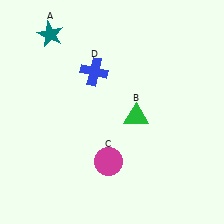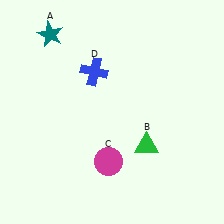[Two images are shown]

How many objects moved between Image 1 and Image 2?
1 object moved between the two images.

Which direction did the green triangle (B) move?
The green triangle (B) moved down.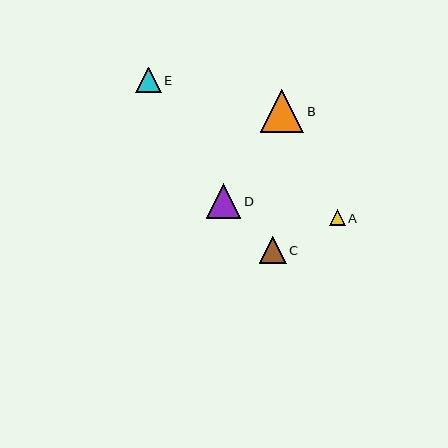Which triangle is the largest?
Triangle B is the largest with a size of approximately 44 pixels.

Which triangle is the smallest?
Triangle A is the smallest with a size of approximately 16 pixels.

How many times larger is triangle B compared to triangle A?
Triangle B is approximately 2.7 times the size of triangle A.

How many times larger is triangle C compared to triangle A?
Triangle C is approximately 1.7 times the size of triangle A.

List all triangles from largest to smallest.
From largest to smallest: B, D, C, E, A.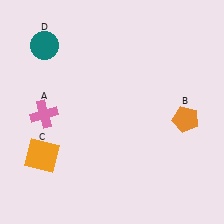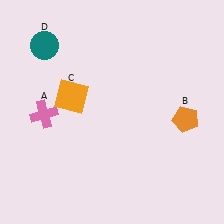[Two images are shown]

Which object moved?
The orange square (C) moved up.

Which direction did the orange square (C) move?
The orange square (C) moved up.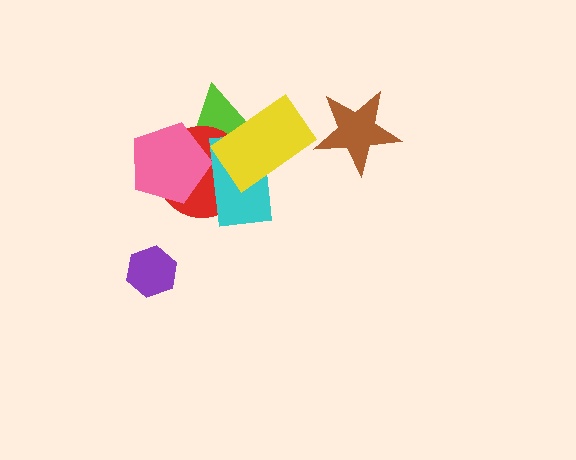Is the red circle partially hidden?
Yes, it is partially covered by another shape.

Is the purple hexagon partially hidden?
No, no other shape covers it.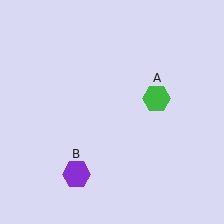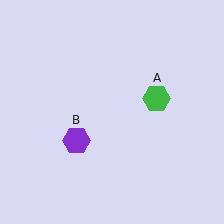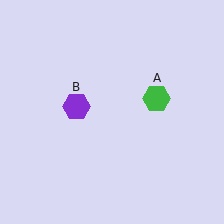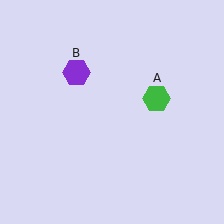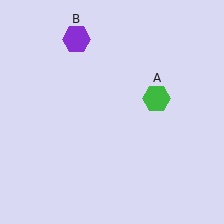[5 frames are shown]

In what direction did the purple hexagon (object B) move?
The purple hexagon (object B) moved up.